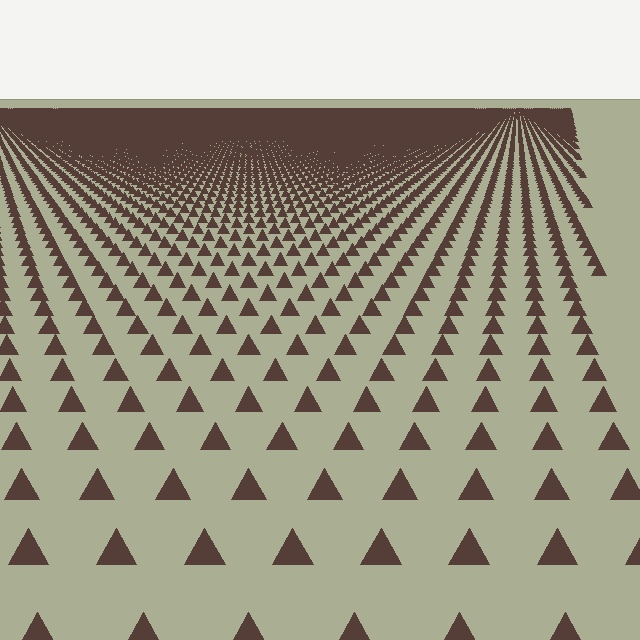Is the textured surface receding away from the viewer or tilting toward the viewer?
The surface is receding away from the viewer. Texture elements get smaller and denser toward the top.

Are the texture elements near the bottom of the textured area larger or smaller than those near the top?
Larger. Near the bottom, elements are closer to the viewer and appear at a bigger on-screen size.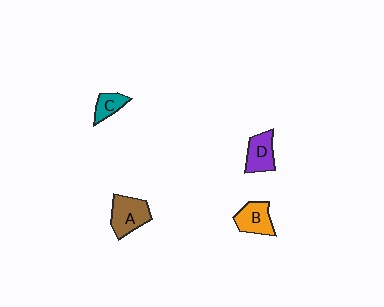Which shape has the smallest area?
Shape C (teal).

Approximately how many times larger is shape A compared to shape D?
Approximately 1.2 times.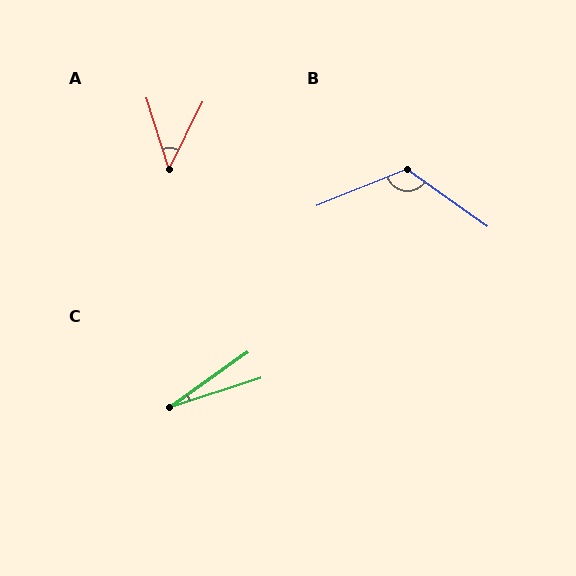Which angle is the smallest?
C, at approximately 17 degrees.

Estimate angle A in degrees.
Approximately 44 degrees.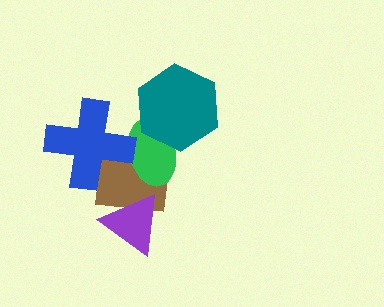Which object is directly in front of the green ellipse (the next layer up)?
The blue cross is directly in front of the green ellipse.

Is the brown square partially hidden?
Yes, it is partially covered by another shape.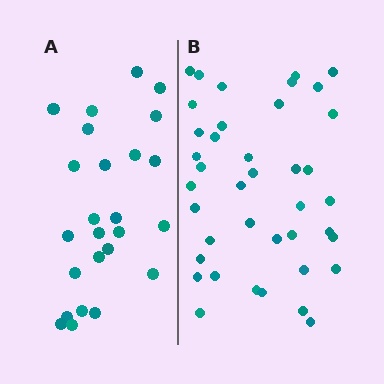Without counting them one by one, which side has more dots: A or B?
Region B (the right region) has more dots.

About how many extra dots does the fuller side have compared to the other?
Region B has approximately 15 more dots than region A.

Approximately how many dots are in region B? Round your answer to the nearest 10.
About 40 dots.